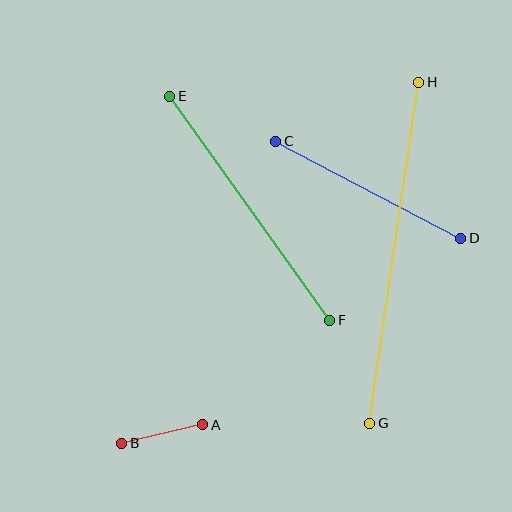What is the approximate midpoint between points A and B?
The midpoint is at approximately (162, 434) pixels.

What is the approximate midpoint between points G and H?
The midpoint is at approximately (394, 253) pixels.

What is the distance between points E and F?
The distance is approximately 275 pixels.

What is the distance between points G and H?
The distance is approximately 345 pixels.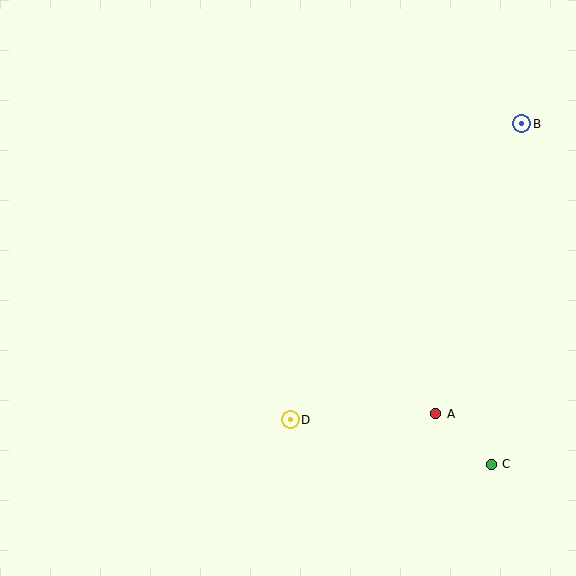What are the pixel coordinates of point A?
Point A is at (436, 414).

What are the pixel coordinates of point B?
Point B is at (522, 124).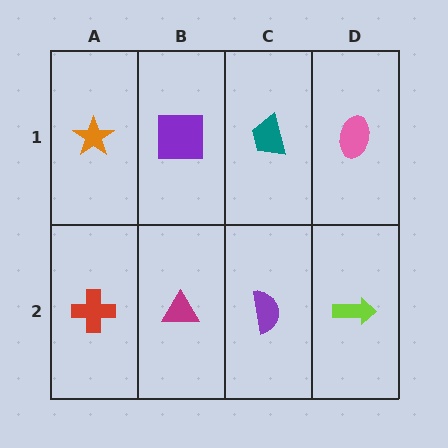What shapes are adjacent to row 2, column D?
A pink ellipse (row 1, column D), a purple semicircle (row 2, column C).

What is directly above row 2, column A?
An orange star.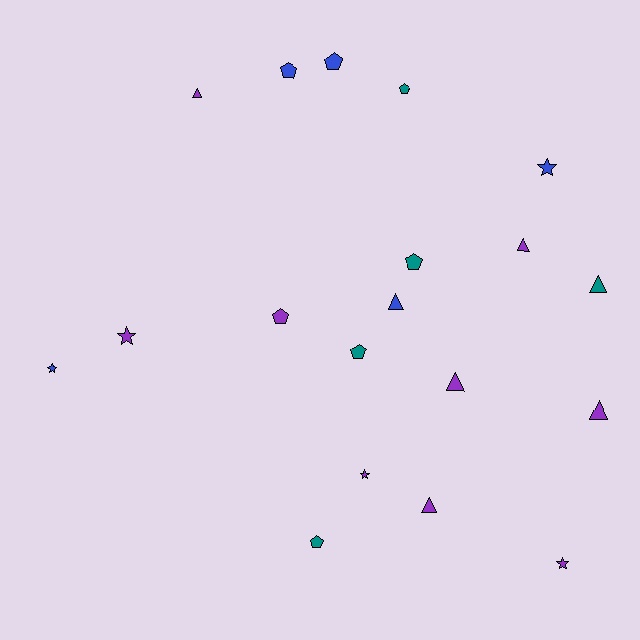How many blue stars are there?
There are 2 blue stars.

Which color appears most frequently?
Purple, with 9 objects.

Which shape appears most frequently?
Pentagon, with 7 objects.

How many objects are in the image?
There are 19 objects.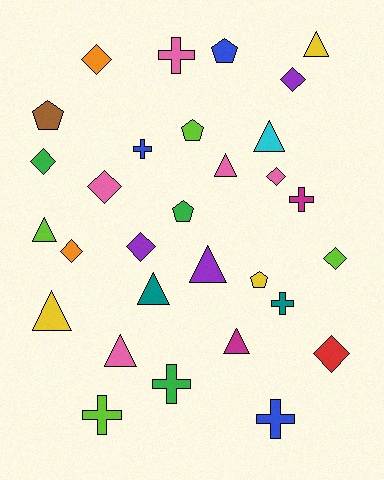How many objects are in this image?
There are 30 objects.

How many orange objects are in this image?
There are 2 orange objects.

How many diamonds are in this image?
There are 9 diamonds.